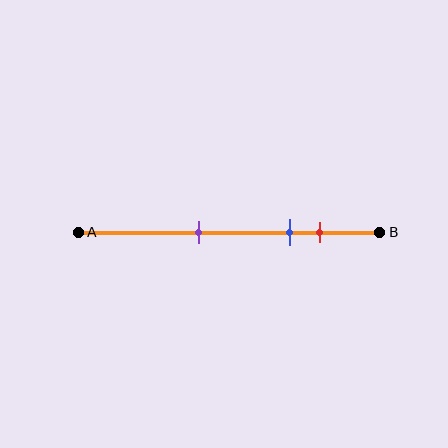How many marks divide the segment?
There are 3 marks dividing the segment.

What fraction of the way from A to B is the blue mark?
The blue mark is approximately 70% (0.7) of the way from A to B.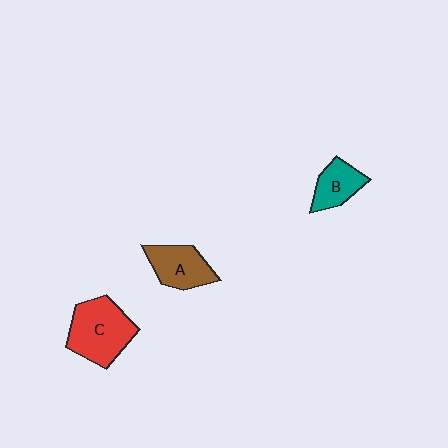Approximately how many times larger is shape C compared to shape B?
Approximately 1.8 times.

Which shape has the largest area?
Shape C (red).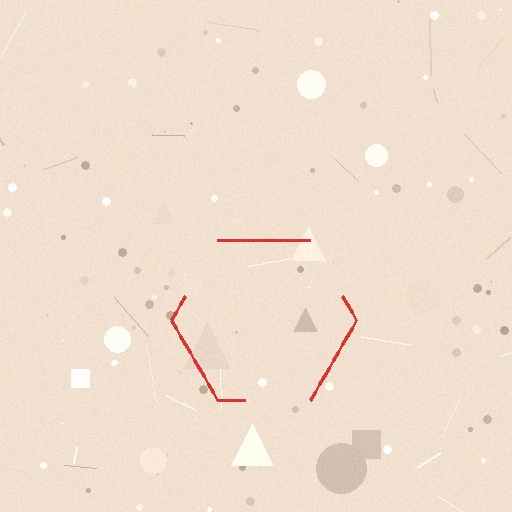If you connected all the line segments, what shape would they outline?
They would outline a hexagon.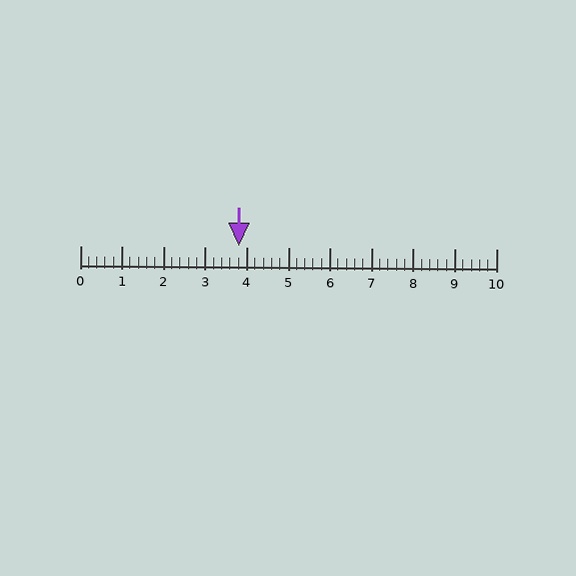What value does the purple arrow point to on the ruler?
The purple arrow points to approximately 3.8.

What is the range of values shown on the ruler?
The ruler shows values from 0 to 10.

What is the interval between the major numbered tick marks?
The major tick marks are spaced 1 units apart.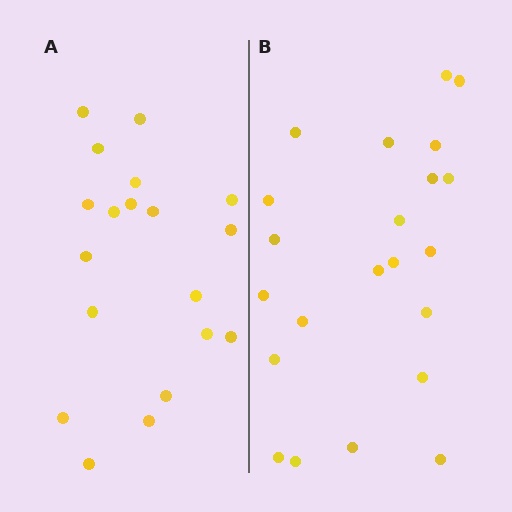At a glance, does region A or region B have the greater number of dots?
Region B (the right region) has more dots.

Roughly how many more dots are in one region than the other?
Region B has just a few more — roughly 2 or 3 more dots than region A.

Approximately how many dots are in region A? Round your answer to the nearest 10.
About 20 dots. (The exact count is 19, which rounds to 20.)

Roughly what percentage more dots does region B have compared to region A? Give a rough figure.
About 15% more.